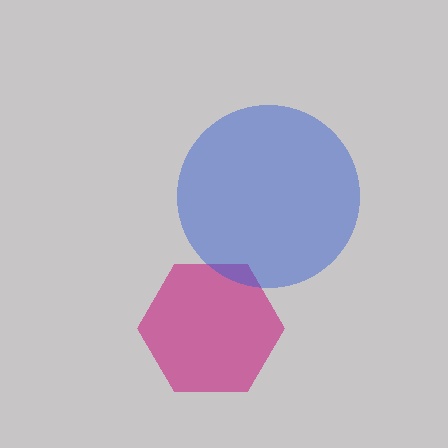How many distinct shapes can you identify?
There are 2 distinct shapes: a magenta hexagon, a blue circle.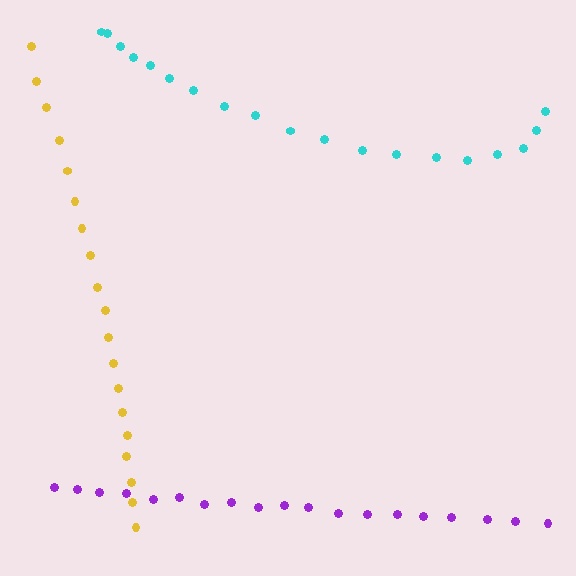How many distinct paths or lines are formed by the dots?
There are 3 distinct paths.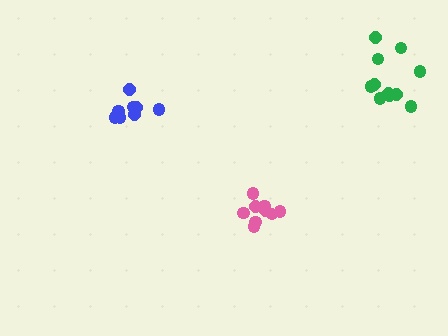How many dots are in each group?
Group 1: 8 dots, Group 2: 9 dots, Group 3: 11 dots (28 total).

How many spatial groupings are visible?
There are 3 spatial groupings.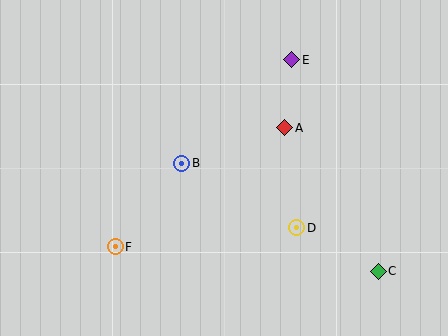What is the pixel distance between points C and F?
The distance between C and F is 264 pixels.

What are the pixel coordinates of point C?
Point C is at (378, 271).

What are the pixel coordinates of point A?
Point A is at (285, 128).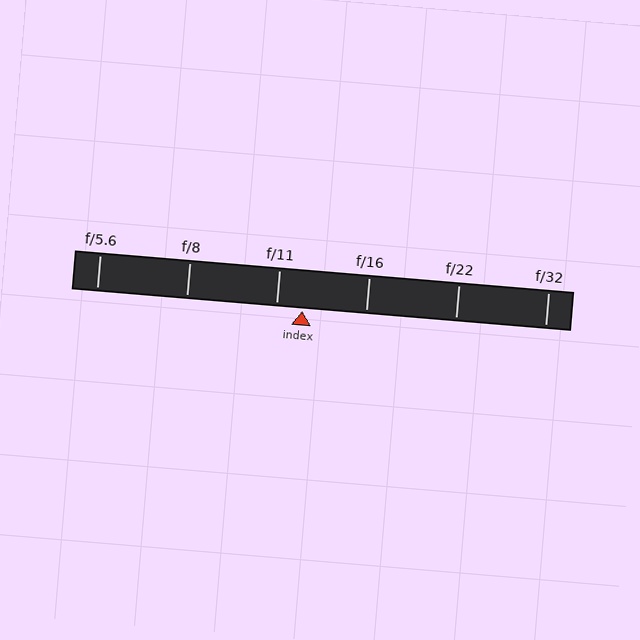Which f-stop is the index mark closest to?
The index mark is closest to f/11.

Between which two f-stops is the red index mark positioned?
The index mark is between f/11 and f/16.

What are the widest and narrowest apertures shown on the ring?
The widest aperture shown is f/5.6 and the narrowest is f/32.